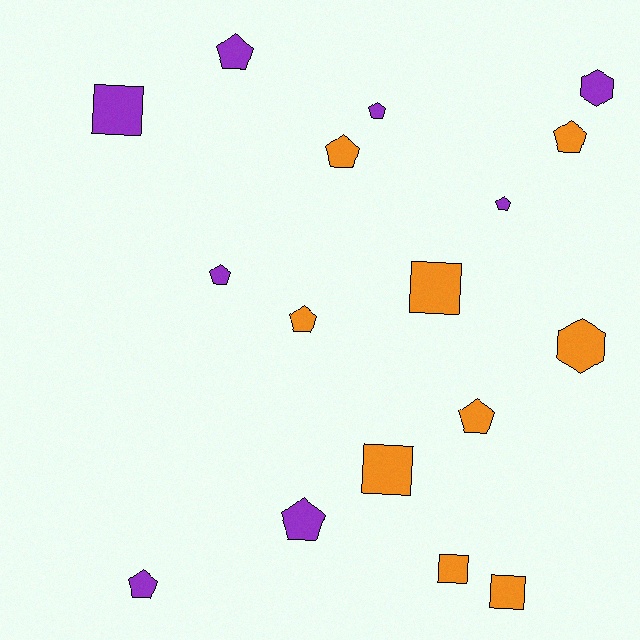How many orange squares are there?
There are 4 orange squares.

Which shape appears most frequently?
Pentagon, with 10 objects.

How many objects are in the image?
There are 17 objects.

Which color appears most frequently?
Orange, with 9 objects.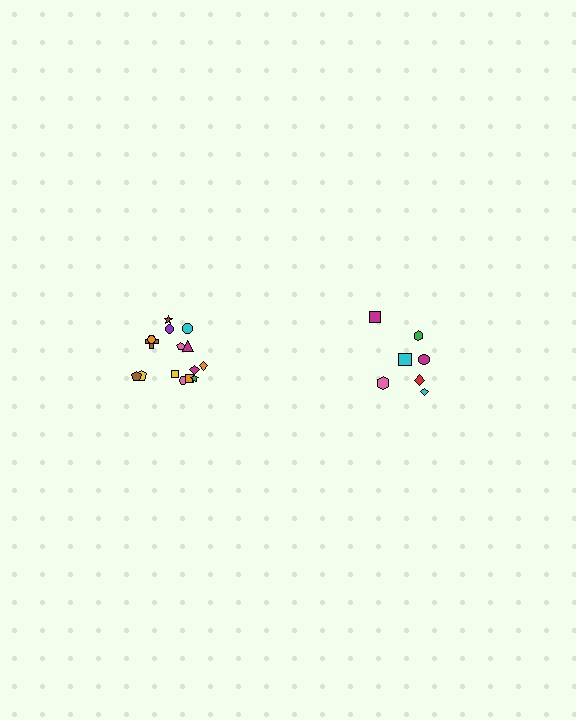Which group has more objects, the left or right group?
The left group.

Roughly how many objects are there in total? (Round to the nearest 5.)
Roughly 20 objects in total.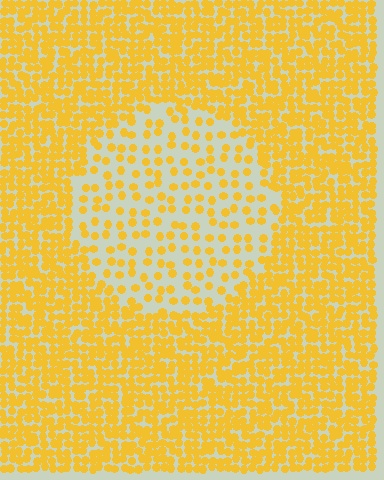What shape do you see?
I see a circle.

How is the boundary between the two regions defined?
The boundary is defined by a change in element density (approximately 2.6x ratio). All elements are the same color, size, and shape.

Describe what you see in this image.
The image contains small yellow elements arranged at two different densities. A circle-shaped region is visible where the elements are less densely packed than the surrounding area.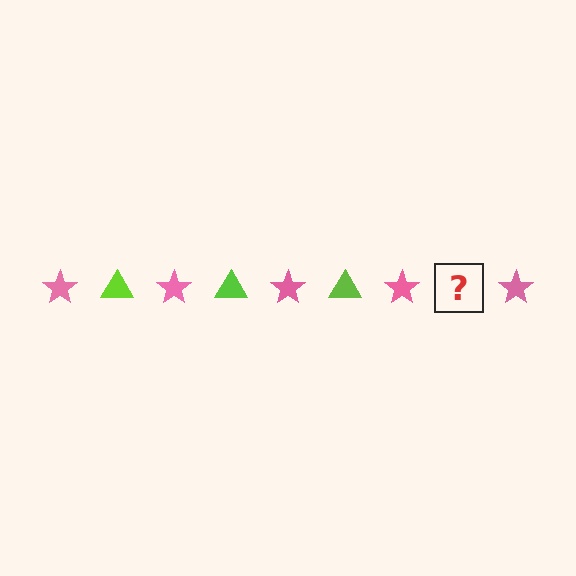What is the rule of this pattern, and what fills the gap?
The rule is that the pattern alternates between pink star and lime triangle. The gap should be filled with a lime triangle.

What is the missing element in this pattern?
The missing element is a lime triangle.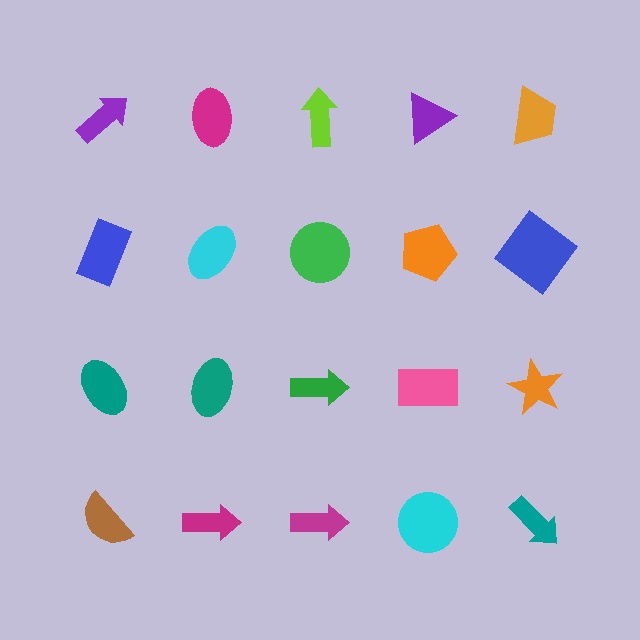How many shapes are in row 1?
5 shapes.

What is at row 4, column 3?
A magenta arrow.